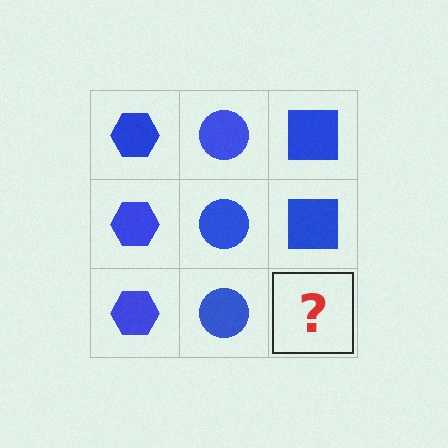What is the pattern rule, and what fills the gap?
The rule is that each column has a consistent shape. The gap should be filled with a blue square.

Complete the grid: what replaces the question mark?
The question mark should be replaced with a blue square.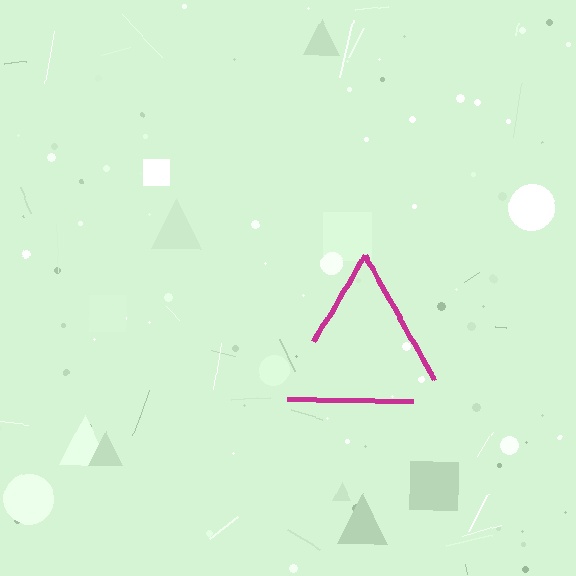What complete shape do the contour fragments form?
The contour fragments form a triangle.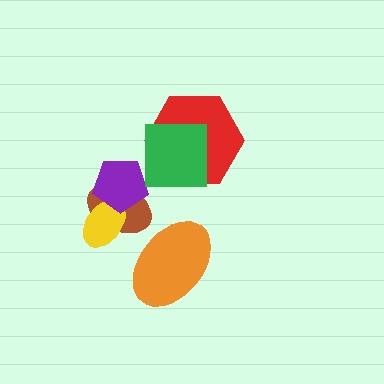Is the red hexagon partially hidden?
Yes, it is partially covered by another shape.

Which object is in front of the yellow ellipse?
The purple pentagon is in front of the yellow ellipse.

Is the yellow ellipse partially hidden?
Yes, it is partially covered by another shape.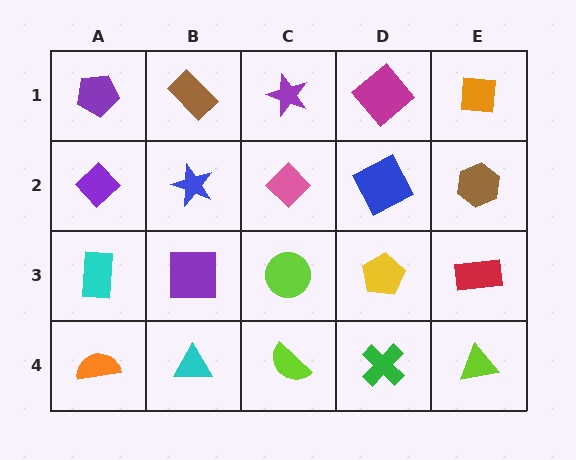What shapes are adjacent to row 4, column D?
A yellow pentagon (row 3, column D), a lime semicircle (row 4, column C), a lime triangle (row 4, column E).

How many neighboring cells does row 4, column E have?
2.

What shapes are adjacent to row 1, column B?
A blue star (row 2, column B), a purple pentagon (row 1, column A), a purple star (row 1, column C).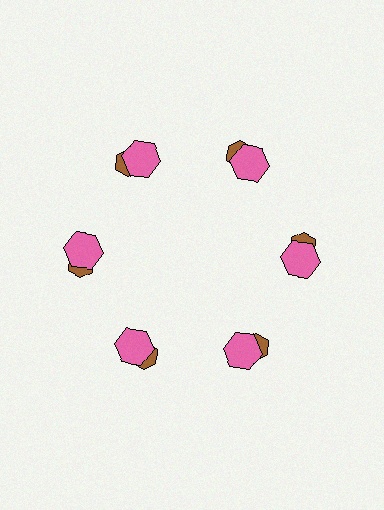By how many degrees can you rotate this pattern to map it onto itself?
The pattern maps onto itself every 60 degrees of rotation.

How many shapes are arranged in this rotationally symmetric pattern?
There are 12 shapes, arranged in 6 groups of 2.